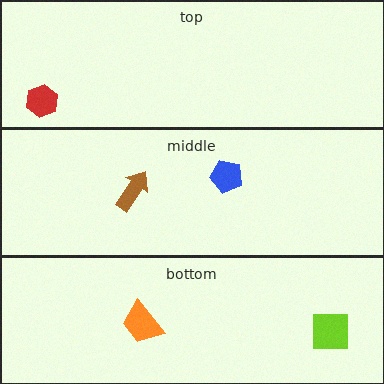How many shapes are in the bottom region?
2.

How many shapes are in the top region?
1.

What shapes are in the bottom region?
The orange trapezoid, the lime square.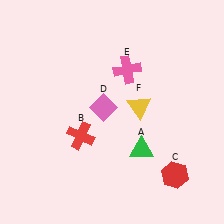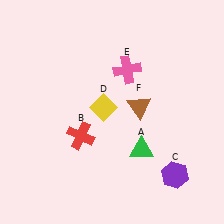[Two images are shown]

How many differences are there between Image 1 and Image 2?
There are 3 differences between the two images.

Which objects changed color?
C changed from red to purple. D changed from pink to yellow. F changed from yellow to brown.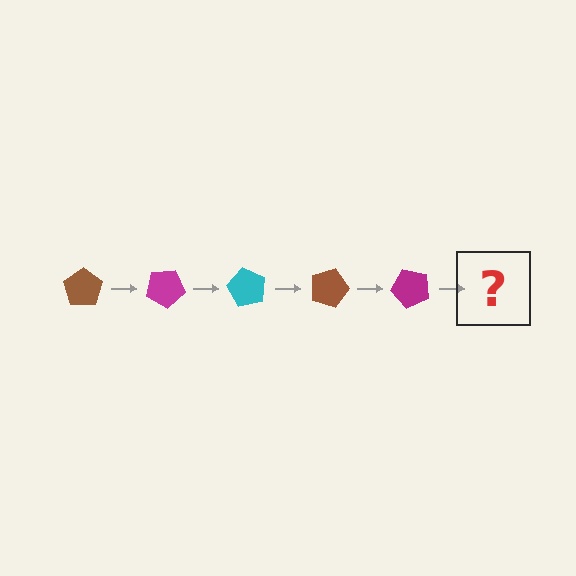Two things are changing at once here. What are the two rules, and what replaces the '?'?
The two rules are that it rotates 30 degrees each step and the color cycles through brown, magenta, and cyan. The '?' should be a cyan pentagon, rotated 150 degrees from the start.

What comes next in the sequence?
The next element should be a cyan pentagon, rotated 150 degrees from the start.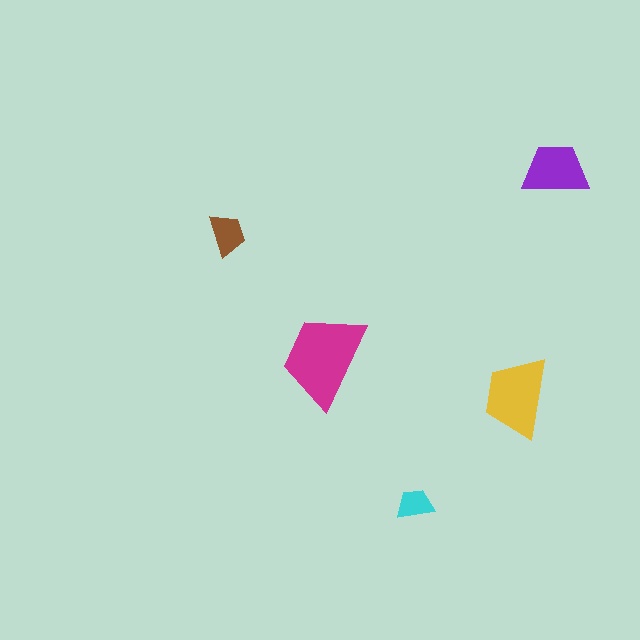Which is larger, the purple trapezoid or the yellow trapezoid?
The yellow one.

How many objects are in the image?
There are 5 objects in the image.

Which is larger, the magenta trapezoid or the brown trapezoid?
The magenta one.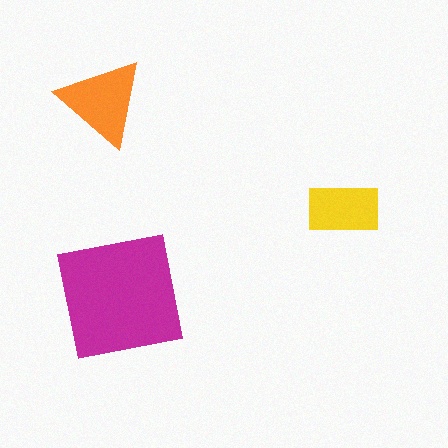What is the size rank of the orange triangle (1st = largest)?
2nd.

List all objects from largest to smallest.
The magenta square, the orange triangle, the yellow rectangle.